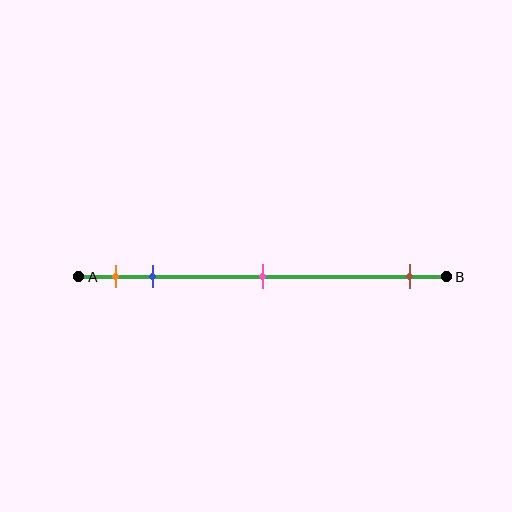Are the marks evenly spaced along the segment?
No, the marks are not evenly spaced.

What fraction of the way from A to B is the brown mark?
The brown mark is approximately 90% (0.9) of the way from A to B.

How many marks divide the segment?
There are 4 marks dividing the segment.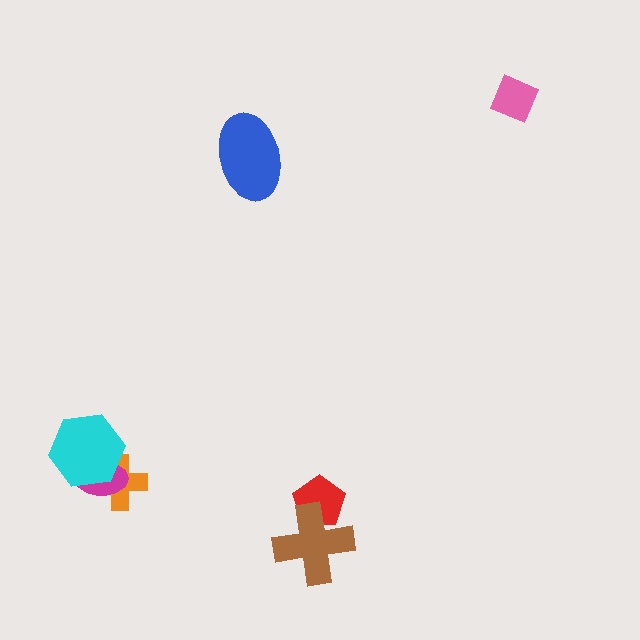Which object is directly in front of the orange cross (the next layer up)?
The magenta ellipse is directly in front of the orange cross.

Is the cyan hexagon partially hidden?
No, no other shape covers it.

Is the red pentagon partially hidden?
Yes, it is partially covered by another shape.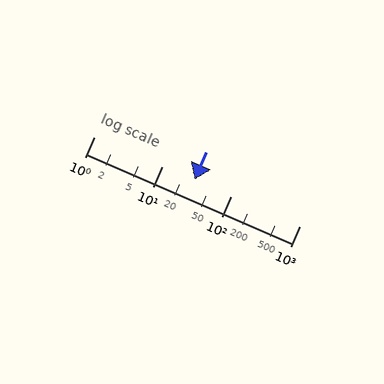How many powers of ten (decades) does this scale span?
The scale spans 3 decades, from 1 to 1000.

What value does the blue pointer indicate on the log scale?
The pointer indicates approximately 29.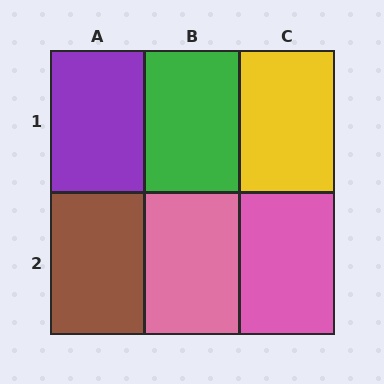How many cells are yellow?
1 cell is yellow.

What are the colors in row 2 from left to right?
Brown, pink, pink.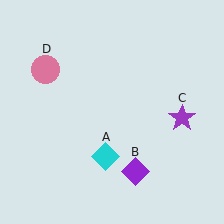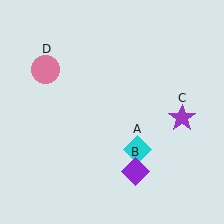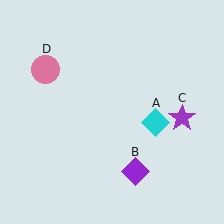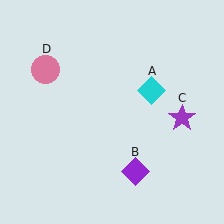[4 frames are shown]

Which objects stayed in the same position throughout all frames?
Purple diamond (object B) and purple star (object C) and pink circle (object D) remained stationary.